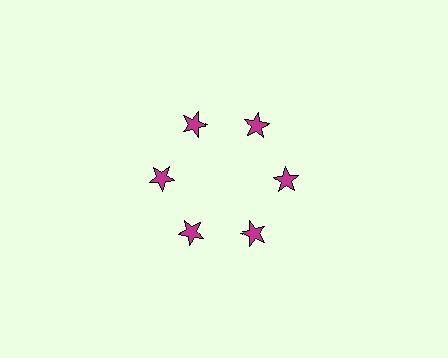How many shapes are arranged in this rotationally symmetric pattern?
There are 6 shapes, arranged in 6 groups of 1.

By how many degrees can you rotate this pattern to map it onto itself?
The pattern maps onto itself every 60 degrees of rotation.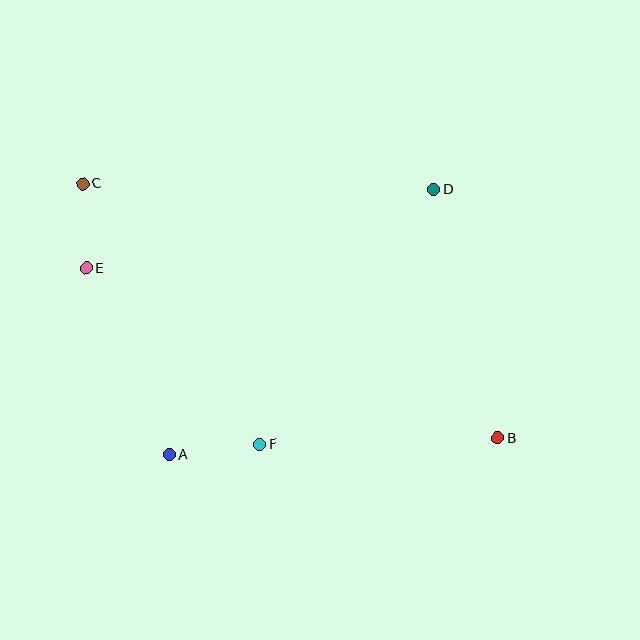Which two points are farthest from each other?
Points B and C are farthest from each other.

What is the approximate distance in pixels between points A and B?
The distance between A and B is approximately 329 pixels.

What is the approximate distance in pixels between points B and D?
The distance between B and D is approximately 257 pixels.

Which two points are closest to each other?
Points C and E are closest to each other.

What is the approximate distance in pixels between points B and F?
The distance between B and F is approximately 238 pixels.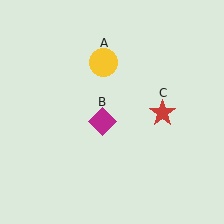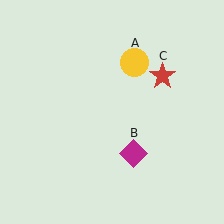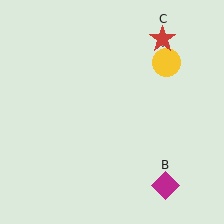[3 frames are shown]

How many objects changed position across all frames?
3 objects changed position: yellow circle (object A), magenta diamond (object B), red star (object C).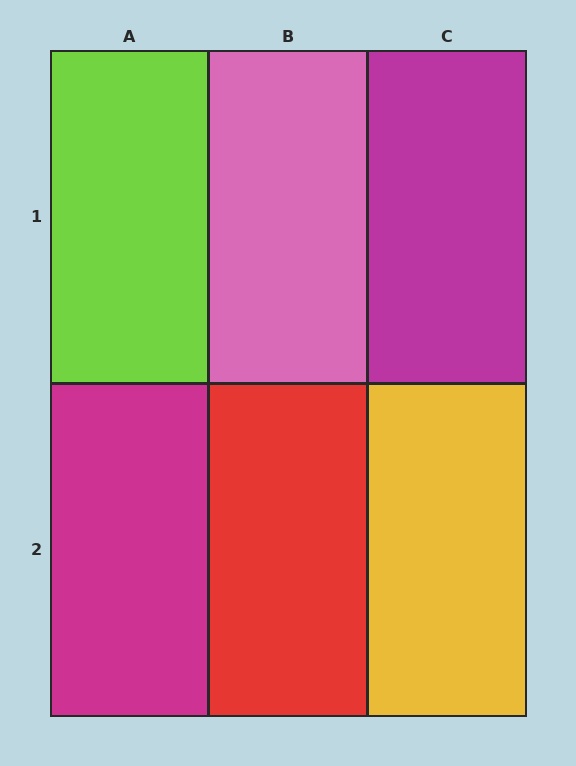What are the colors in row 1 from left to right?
Lime, pink, magenta.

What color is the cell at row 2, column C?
Yellow.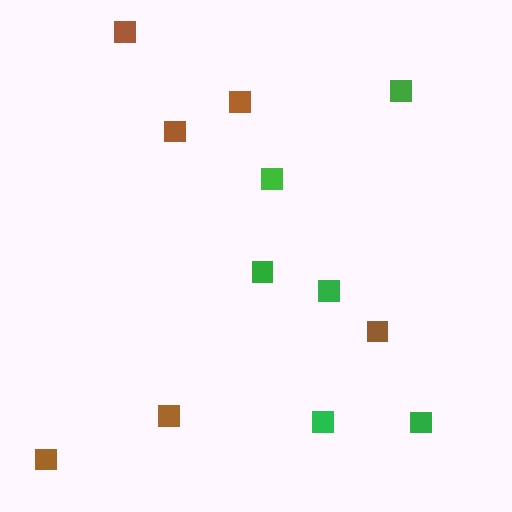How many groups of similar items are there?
There are 2 groups: one group of brown squares (6) and one group of green squares (6).